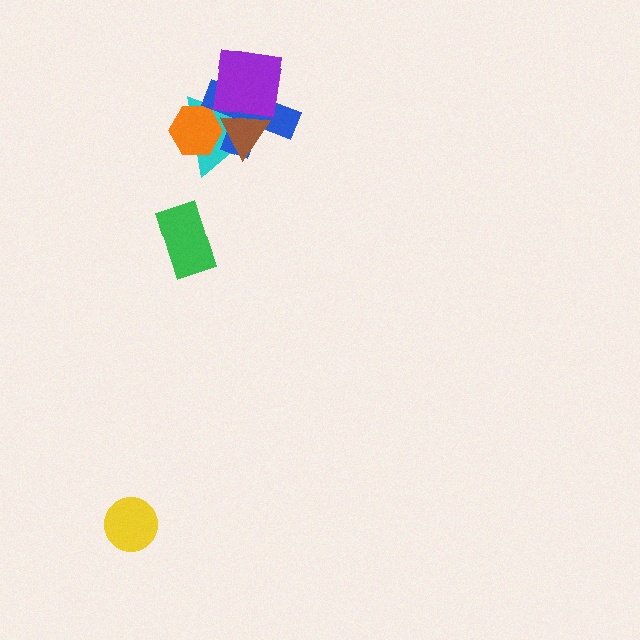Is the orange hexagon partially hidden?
Yes, it is partially covered by another shape.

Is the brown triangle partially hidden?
Yes, it is partially covered by another shape.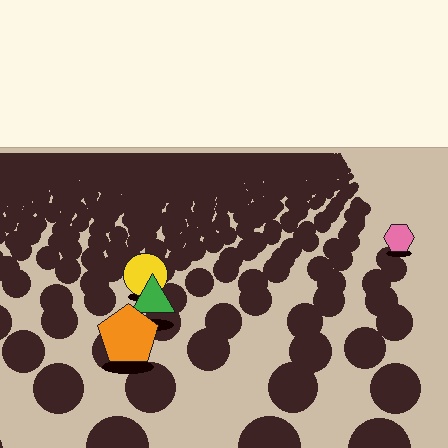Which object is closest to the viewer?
The orange pentagon is closest. The texture marks near it are larger and more spread out.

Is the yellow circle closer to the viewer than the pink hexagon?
Yes. The yellow circle is closer — you can tell from the texture gradient: the ground texture is coarser near it.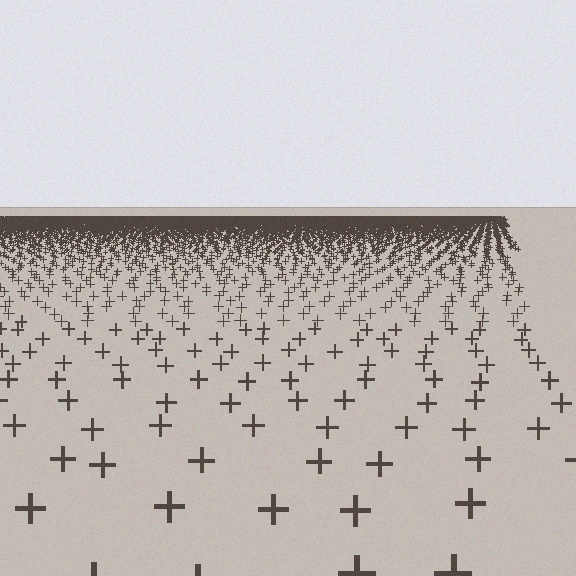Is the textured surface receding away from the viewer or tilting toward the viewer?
The surface is receding away from the viewer. Texture elements get smaller and denser toward the top.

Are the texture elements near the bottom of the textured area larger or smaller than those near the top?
Larger. Near the bottom, elements are closer to the viewer and appear at a bigger on-screen size.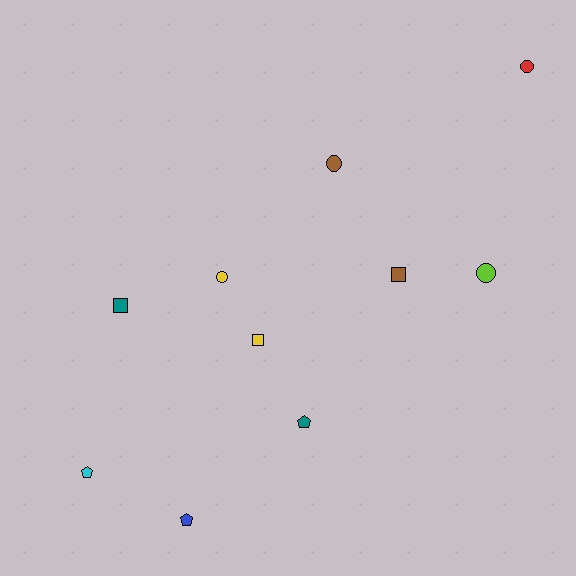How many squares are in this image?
There are 3 squares.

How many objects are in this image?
There are 10 objects.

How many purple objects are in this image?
There are no purple objects.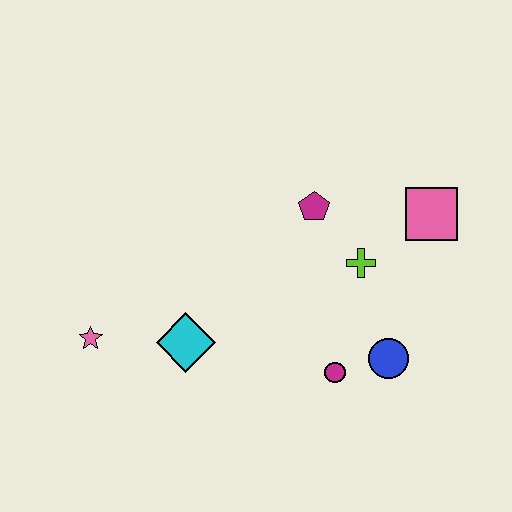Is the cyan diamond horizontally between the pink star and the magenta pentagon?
Yes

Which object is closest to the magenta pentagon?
The lime cross is closest to the magenta pentagon.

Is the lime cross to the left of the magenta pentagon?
No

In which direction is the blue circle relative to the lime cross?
The blue circle is below the lime cross.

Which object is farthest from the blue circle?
The pink star is farthest from the blue circle.